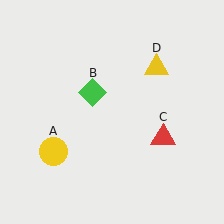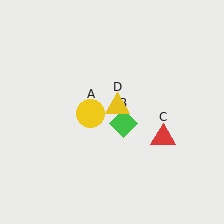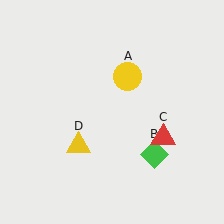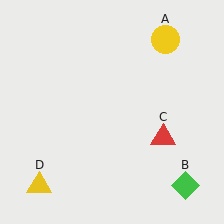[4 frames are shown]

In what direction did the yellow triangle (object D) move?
The yellow triangle (object D) moved down and to the left.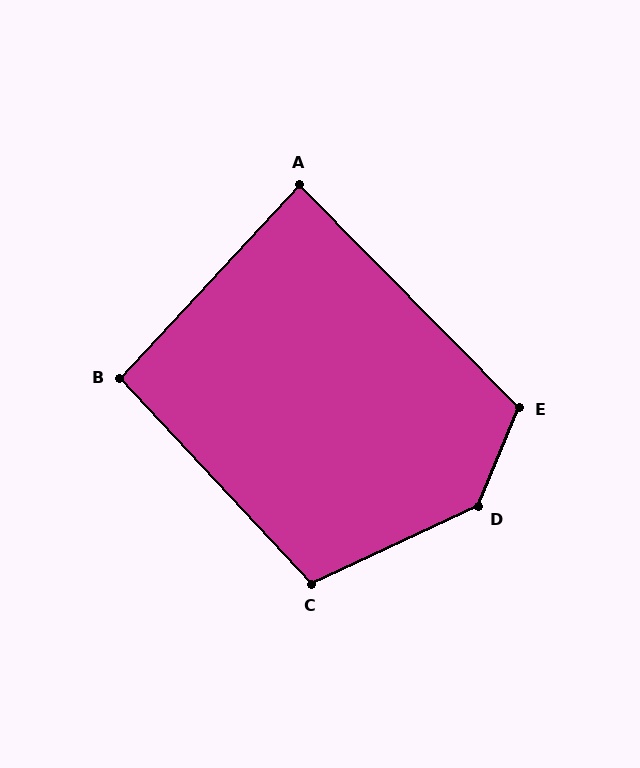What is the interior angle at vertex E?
Approximately 113 degrees (obtuse).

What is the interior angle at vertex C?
Approximately 108 degrees (obtuse).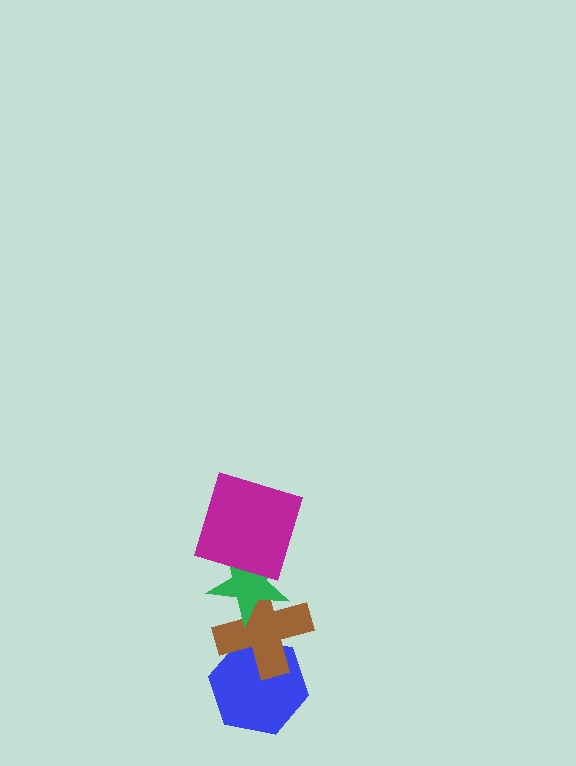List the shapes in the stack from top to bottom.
From top to bottom: the magenta square, the green star, the brown cross, the blue hexagon.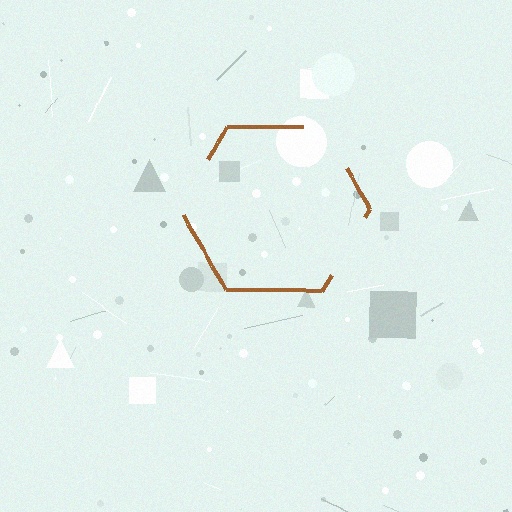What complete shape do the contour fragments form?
The contour fragments form a hexagon.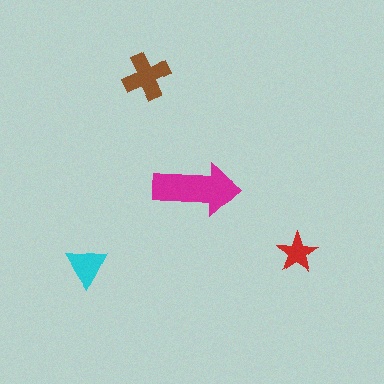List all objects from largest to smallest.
The magenta arrow, the brown cross, the cyan triangle, the red star.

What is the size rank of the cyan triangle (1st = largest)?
3rd.